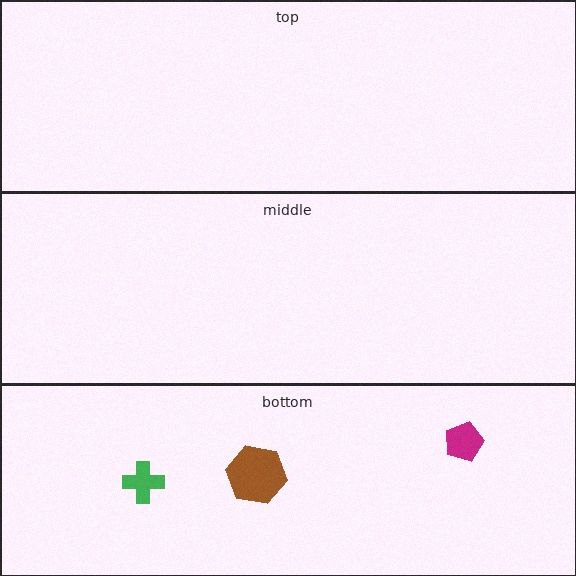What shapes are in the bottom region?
The brown hexagon, the green cross, the magenta pentagon.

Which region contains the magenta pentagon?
The bottom region.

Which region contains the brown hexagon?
The bottom region.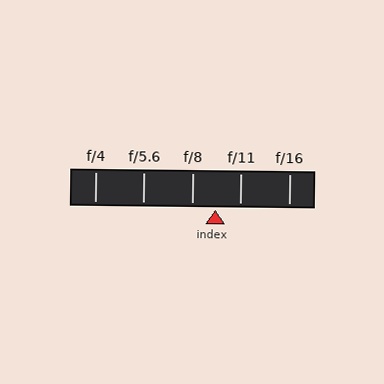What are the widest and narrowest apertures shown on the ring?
The widest aperture shown is f/4 and the narrowest is f/16.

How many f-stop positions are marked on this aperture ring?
There are 5 f-stop positions marked.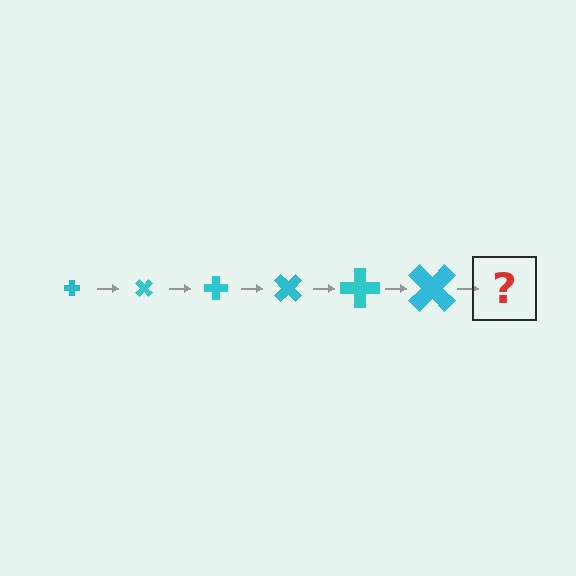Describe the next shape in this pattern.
It should be a cross, larger than the previous one and rotated 270 degrees from the start.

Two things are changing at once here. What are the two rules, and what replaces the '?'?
The two rules are that the cross grows larger each step and it rotates 45 degrees each step. The '?' should be a cross, larger than the previous one and rotated 270 degrees from the start.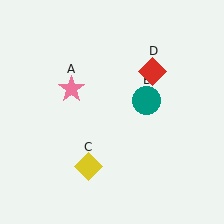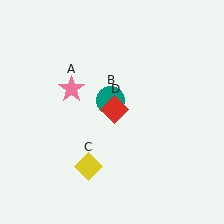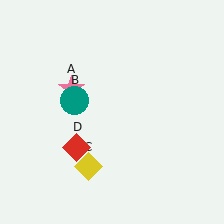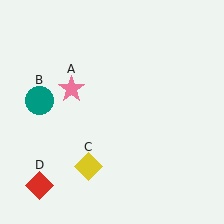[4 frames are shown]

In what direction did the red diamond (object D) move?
The red diamond (object D) moved down and to the left.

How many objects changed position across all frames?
2 objects changed position: teal circle (object B), red diamond (object D).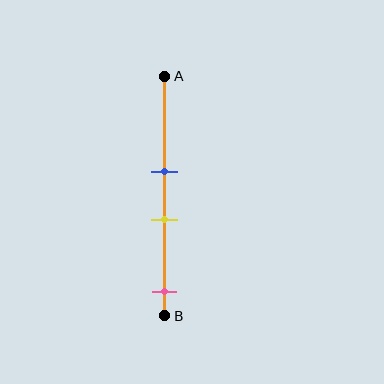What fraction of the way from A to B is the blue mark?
The blue mark is approximately 40% (0.4) of the way from A to B.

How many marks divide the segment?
There are 3 marks dividing the segment.